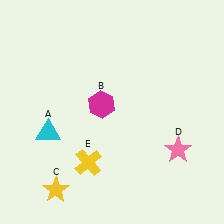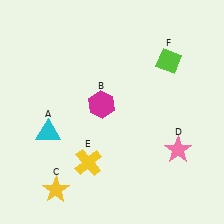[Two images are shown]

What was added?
A lime diamond (F) was added in Image 2.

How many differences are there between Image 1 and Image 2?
There is 1 difference between the two images.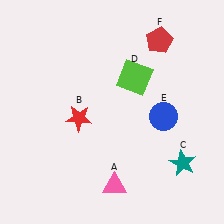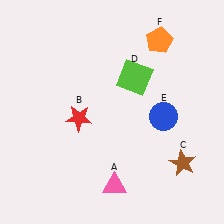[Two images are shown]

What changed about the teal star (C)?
In Image 1, C is teal. In Image 2, it changed to brown.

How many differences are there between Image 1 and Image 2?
There are 2 differences between the two images.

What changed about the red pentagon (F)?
In Image 1, F is red. In Image 2, it changed to orange.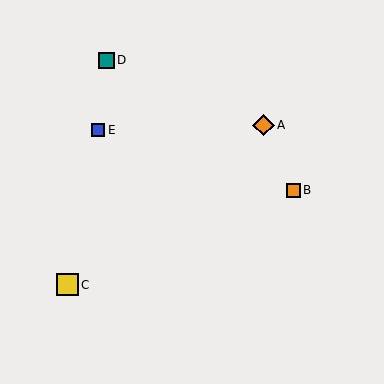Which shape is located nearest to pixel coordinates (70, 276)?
The yellow square (labeled C) at (67, 285) is nearest to that location.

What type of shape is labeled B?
Shape B is an orange square.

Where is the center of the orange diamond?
The center of the orange diamond is at (263, 125).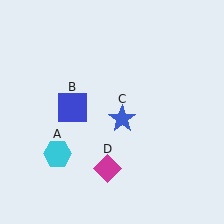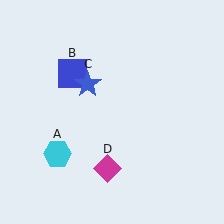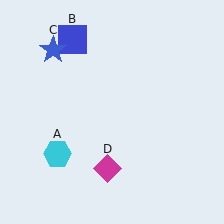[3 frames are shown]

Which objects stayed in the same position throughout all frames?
Cyan hexagon (object A) and magenta diamond (object D) remained stationary.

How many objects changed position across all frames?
2 objects changed position: blue square (object B), blue star (object C).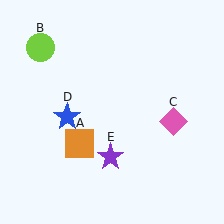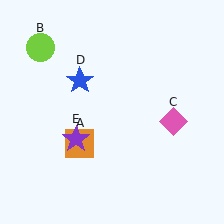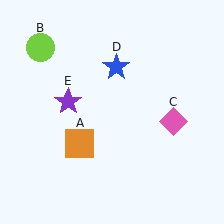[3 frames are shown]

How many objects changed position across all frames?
2 objects changed position: blue star (object D), purple star (object E).